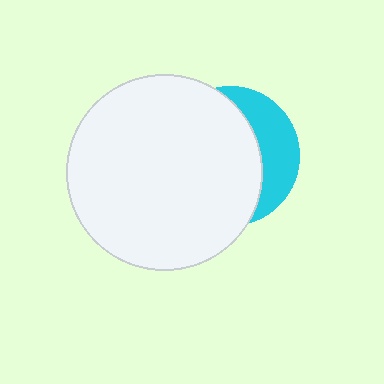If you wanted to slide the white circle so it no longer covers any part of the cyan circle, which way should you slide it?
Slide it left — that is the most direct way to separate the two shapes.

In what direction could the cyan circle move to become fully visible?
The cyan circle could move right. That would shift it out from behind the white circle entirely.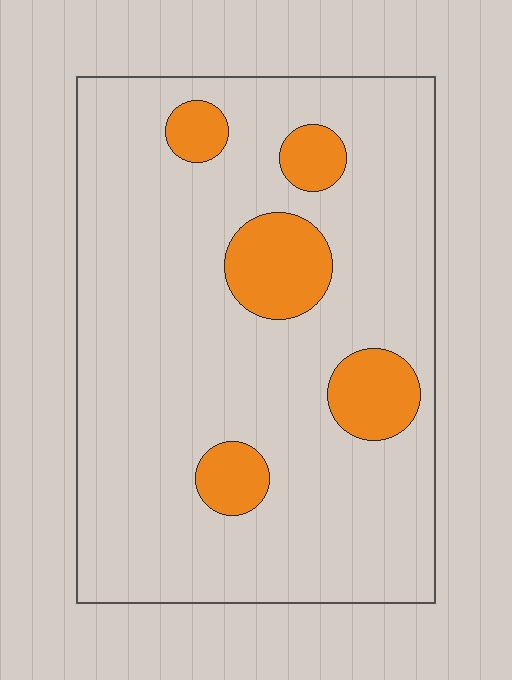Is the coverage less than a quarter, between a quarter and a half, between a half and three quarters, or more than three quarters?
Less than a quarter.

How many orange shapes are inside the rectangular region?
5.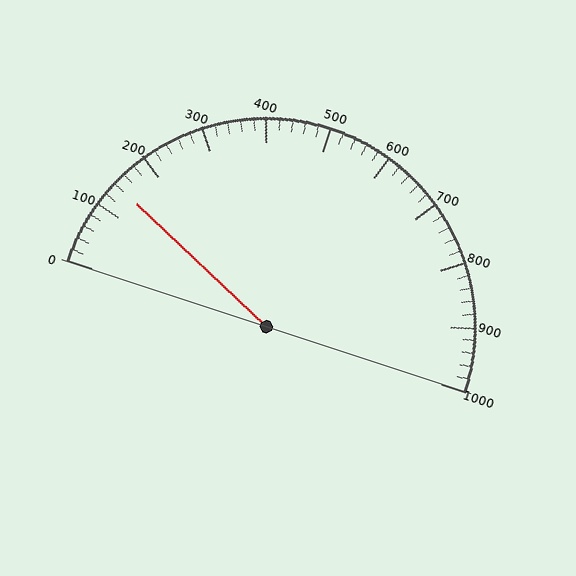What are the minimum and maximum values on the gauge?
The gauge ranges from 0 to 1000.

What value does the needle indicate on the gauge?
The needle indicates approximately 140.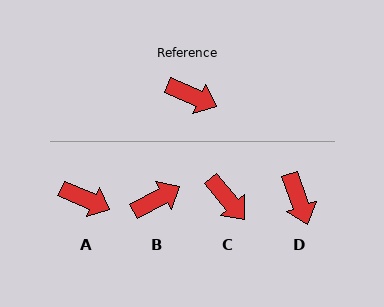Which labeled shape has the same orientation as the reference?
A.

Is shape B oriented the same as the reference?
No, it is off by about 52 degrees.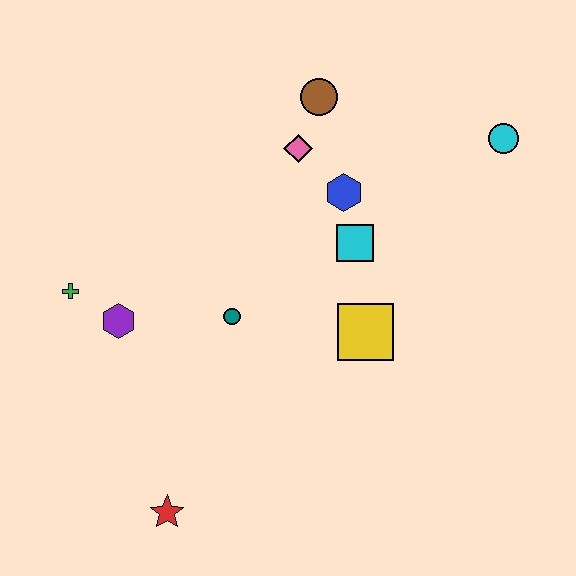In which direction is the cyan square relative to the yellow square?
The cyan square is above the yellow square.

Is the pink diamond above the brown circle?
No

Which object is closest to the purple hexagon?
The green cross is closest to the purple hexagon.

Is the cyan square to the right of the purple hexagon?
Yes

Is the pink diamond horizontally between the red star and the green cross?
No